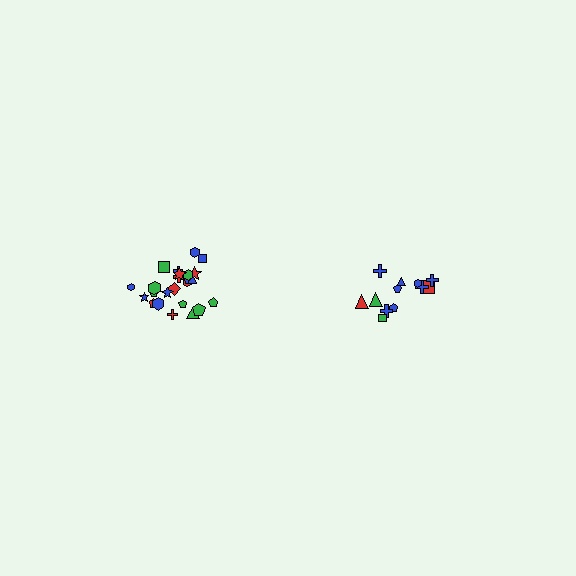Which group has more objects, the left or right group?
The left group.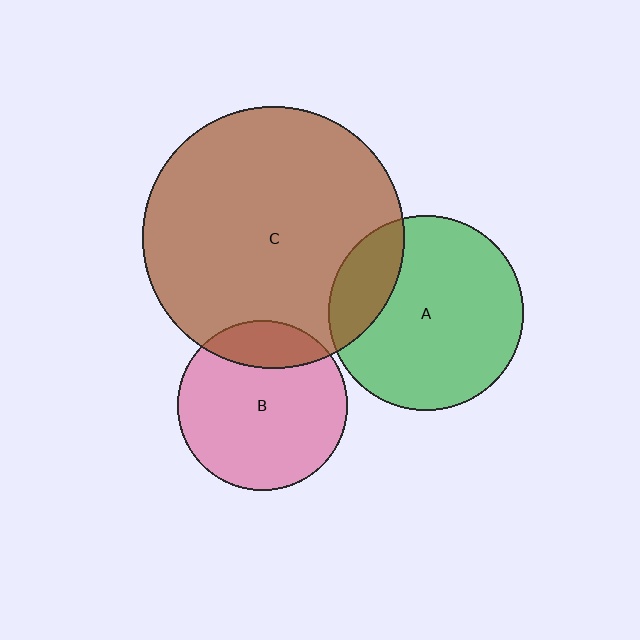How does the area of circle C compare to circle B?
Approximately 2.4 times.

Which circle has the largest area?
Circle C (brown).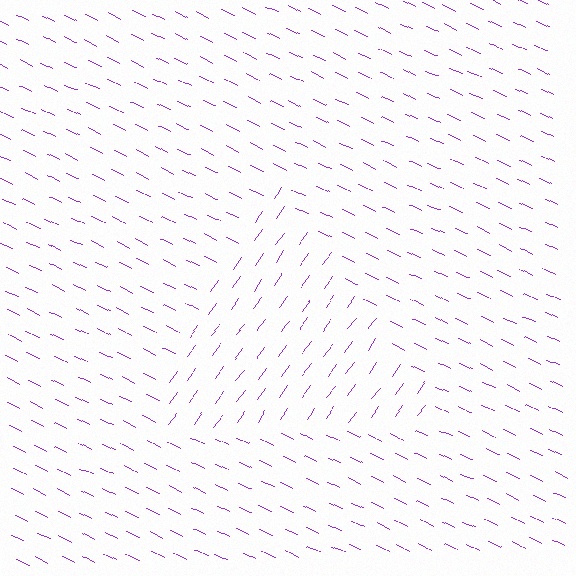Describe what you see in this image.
The image is filled with small purple line segments. A triangle region in the image has lines oriented differently from the surrounding lines, creating a visible texture boundary.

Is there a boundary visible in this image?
Yes, there is a texture boundary formed by a change in line orientation.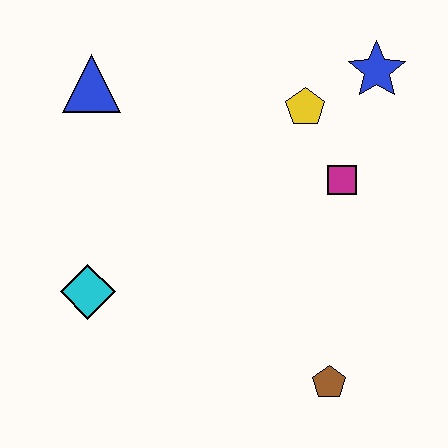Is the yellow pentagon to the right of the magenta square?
No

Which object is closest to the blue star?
The yellow pentagon is closest to the blue star.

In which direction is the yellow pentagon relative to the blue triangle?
The yellow pentagon is to the right of the blue triangle.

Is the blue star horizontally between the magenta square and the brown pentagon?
No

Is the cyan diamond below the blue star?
Yes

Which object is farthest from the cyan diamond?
The blue star is farthest from the cyan diamond.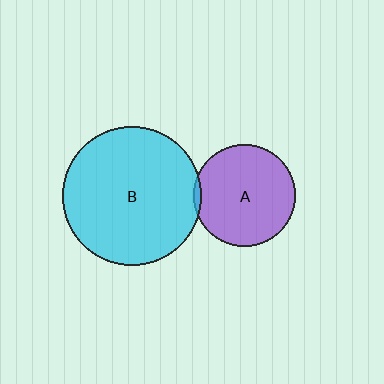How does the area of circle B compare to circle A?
Approximately 1.8 times.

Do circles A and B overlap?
Yes.